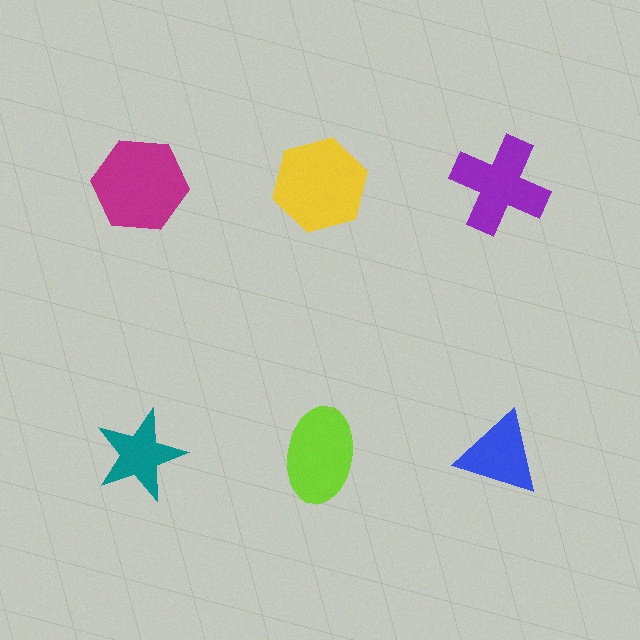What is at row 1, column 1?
A magenta hexagon.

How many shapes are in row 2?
3 shapes.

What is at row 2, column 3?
A blue triangle.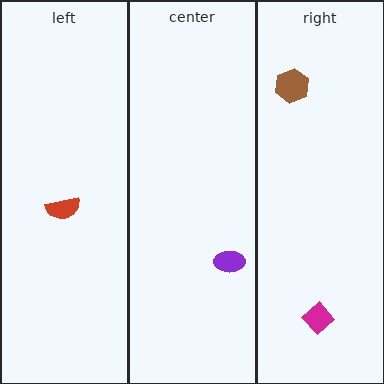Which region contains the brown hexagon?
The right region.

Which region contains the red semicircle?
The left region.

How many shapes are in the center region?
1.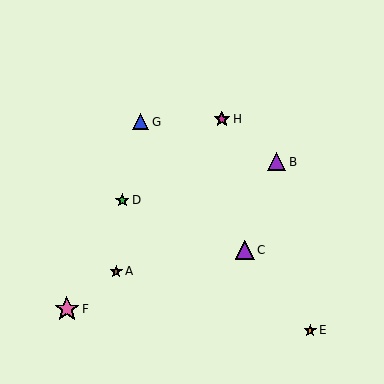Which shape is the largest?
The pink star (labeled F) is the largest.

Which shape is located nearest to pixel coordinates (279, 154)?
The purple triangle (labeled B) at (277, 162) is nearest to that location.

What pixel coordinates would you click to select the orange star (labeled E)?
Click at (310, 330) to select the orange star E.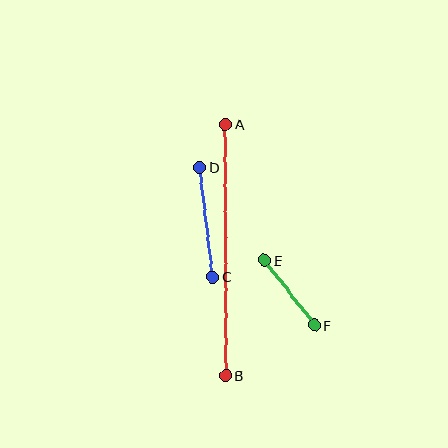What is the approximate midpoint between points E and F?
The midpoint is at approximately (289, 293) pixels.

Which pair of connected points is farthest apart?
Points A and B are farthest apart.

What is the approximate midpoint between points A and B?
The midpoint is at approximately (226, 250) pixels.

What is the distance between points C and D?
The distance is approximately 110 pixels.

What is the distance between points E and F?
The distance is approximately 82 pixels.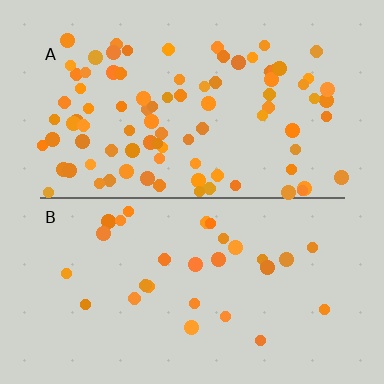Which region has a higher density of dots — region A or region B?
A (the top).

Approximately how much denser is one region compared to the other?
Approximately 3.1× — region A over region B.